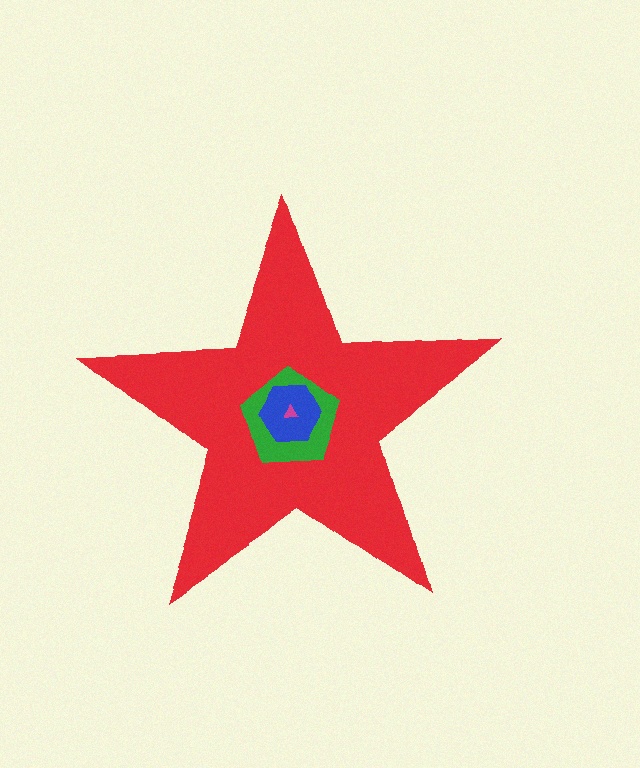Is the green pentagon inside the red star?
Yes.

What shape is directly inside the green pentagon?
The blue hexagon.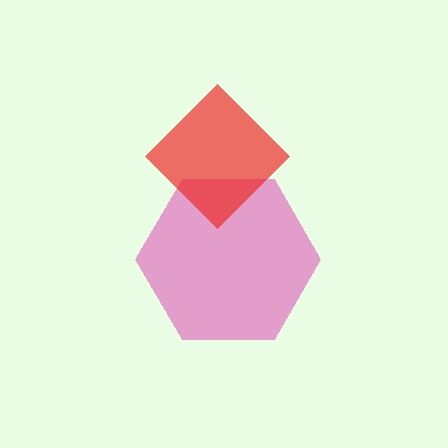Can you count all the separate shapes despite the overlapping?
Yes, there are 2 separate shapes.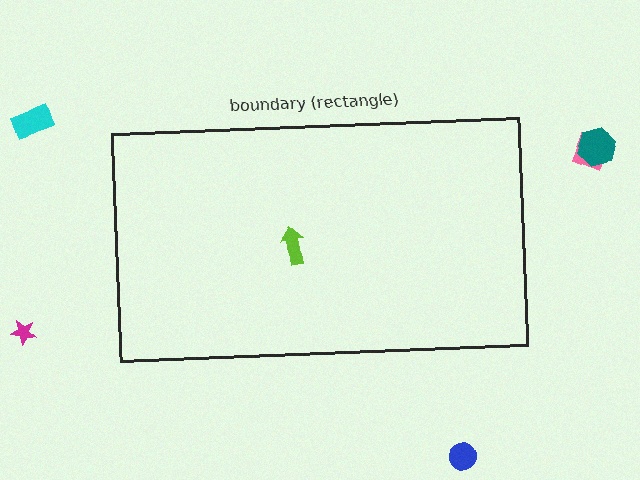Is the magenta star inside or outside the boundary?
Outside.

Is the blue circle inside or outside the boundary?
Outside.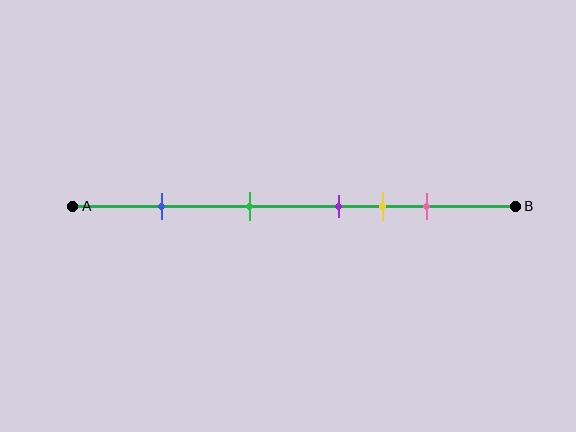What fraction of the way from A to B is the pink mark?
The pink mark is approximately 80% (0.8) of the way from A to B.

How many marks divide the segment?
There are 5 marks dividing the segment.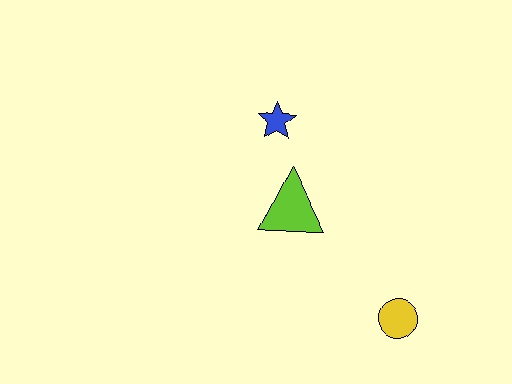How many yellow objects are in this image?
There is 1 yellow object.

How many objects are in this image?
There are 3 objects.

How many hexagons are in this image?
There are no hexagons.